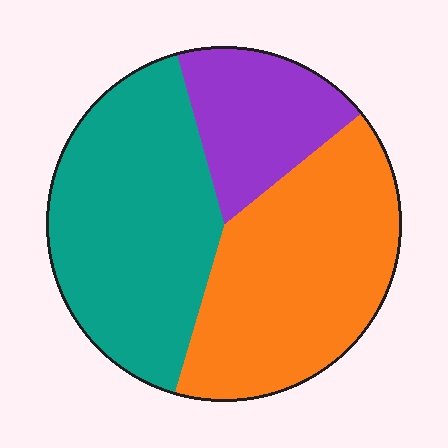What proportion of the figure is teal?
Teal takes up about two fifths (2/5) of the figure.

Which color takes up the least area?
Purple, at roughly 20%.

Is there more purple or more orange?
Orange.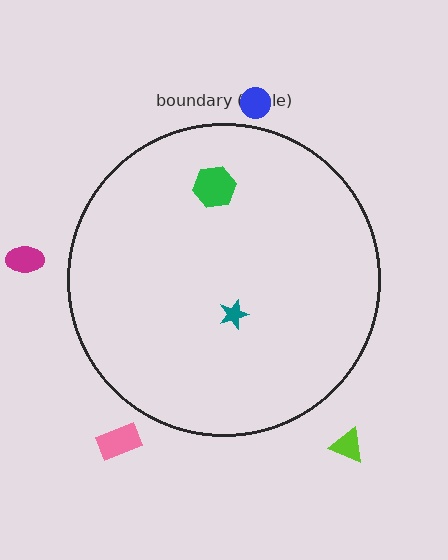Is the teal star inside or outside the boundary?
Inside.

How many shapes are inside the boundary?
2 inside, 4 outside.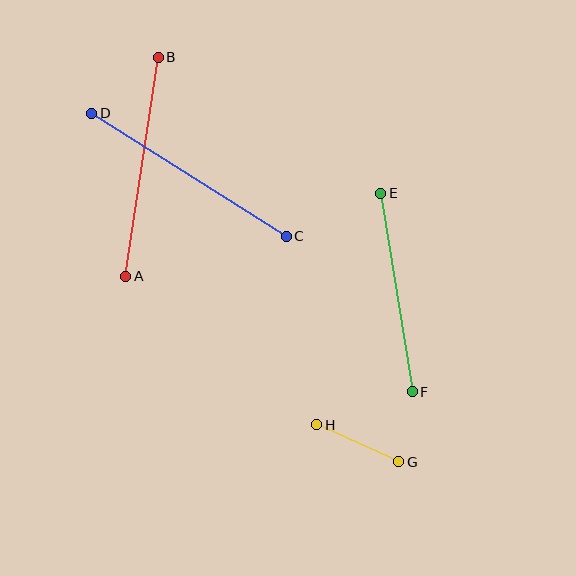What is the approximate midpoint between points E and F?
The midpoint is at approximately (396, 293) pixels.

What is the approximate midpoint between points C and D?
The midpoint is at approximately (189, 175) pixels.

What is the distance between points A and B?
The distance is approximately 221 pixels.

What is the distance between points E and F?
The distance is approximately 201 pixels.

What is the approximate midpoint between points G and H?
The midpoint is at approximately (358, 443) pixels.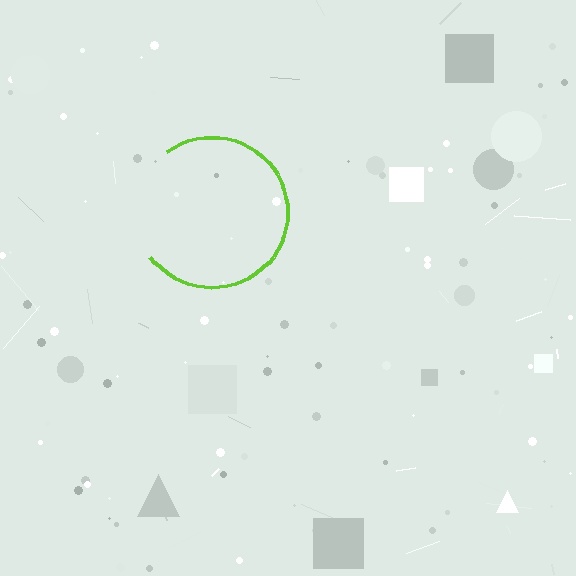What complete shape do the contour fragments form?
The contour fragments form a circle.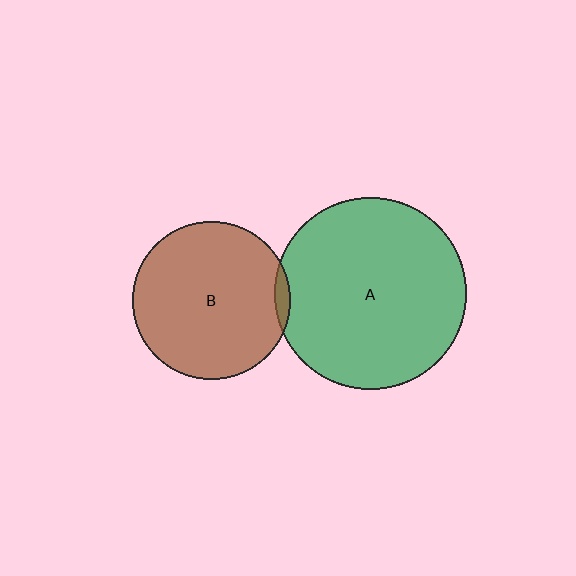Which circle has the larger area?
Circle A (green).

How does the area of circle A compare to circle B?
Approximately 1.5 times.